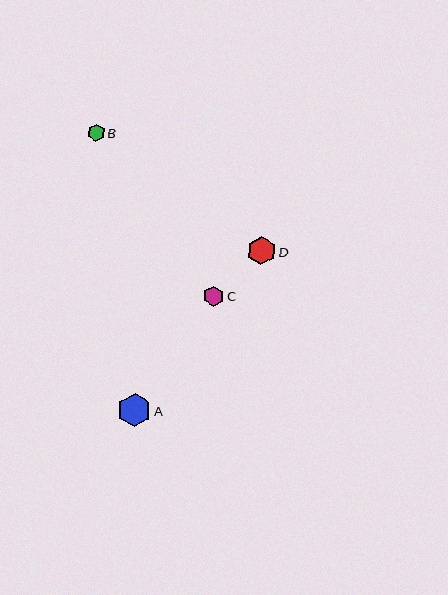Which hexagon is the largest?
Hexagon A is the largest with a size of approximately 34 pixels.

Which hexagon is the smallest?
Hexagon B is the smallest with a size of approximately 17 pixels.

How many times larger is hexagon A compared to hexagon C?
Hexagon A is approximately 1.6 times the size of hexagon C.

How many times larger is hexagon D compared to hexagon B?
Hexagon D is approximately 1.6 times the size of hexagon B.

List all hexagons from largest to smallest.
From largest to smallest: A, D, C, B.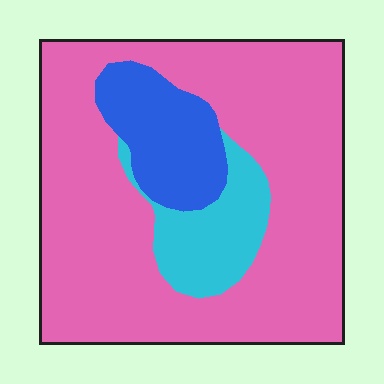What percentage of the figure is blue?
Blue covers 14% of the figure.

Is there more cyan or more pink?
Pink.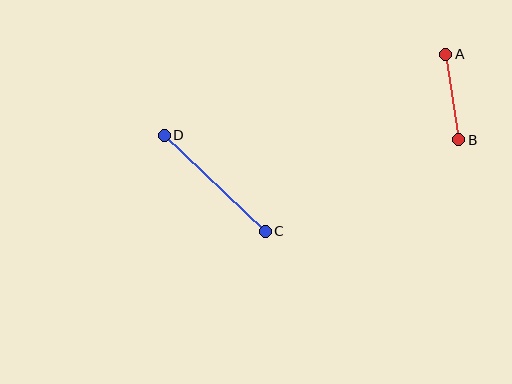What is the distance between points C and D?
The distance is approximately 139 pixels.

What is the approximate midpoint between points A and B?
The midpoint is at approximately (452, 97) pixels.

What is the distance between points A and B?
The distance is approximately 86 pixels.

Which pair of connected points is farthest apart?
Points C and D are farthest apart.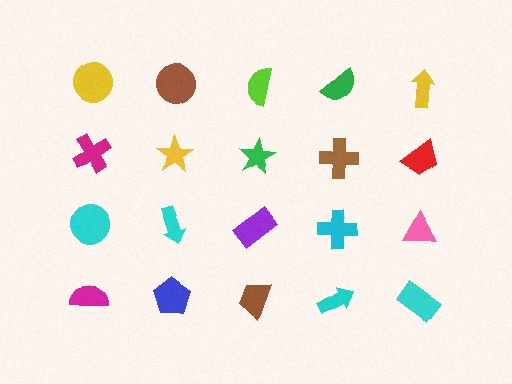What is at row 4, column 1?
A magenta semicircle.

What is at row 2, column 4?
A brown cross.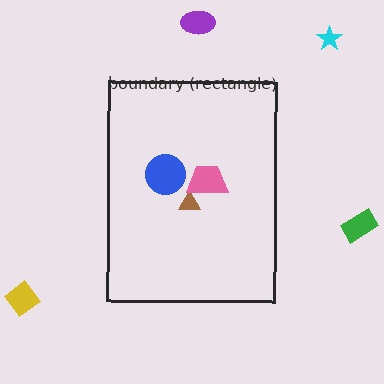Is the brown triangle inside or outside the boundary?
Inside.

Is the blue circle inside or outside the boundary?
Inside.